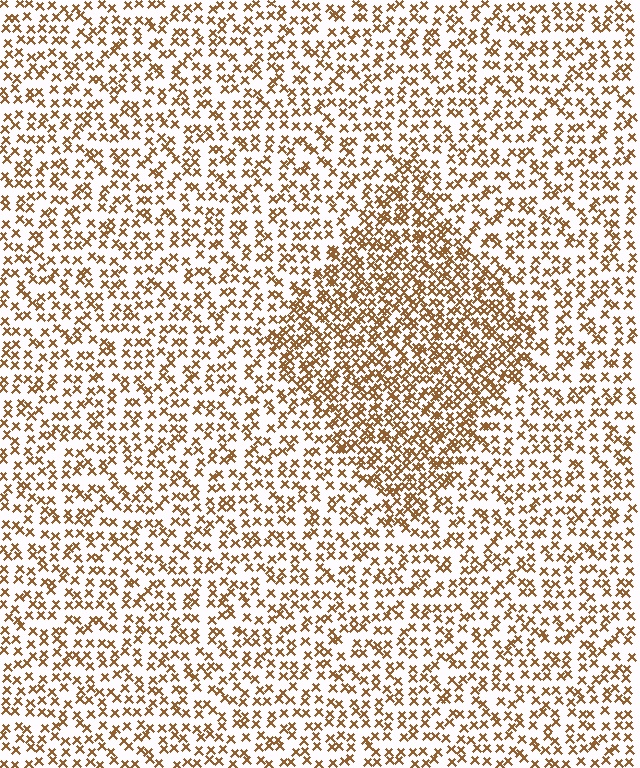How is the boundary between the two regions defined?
The boundary is defined by a change in element density (approximately 1.9x ratio). All elements are the same color, size, and shape.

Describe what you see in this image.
The image contains small brown elements arranged at two different densities. A diamond-shaped region is visible where the elements are more densely packed than the surrounding area.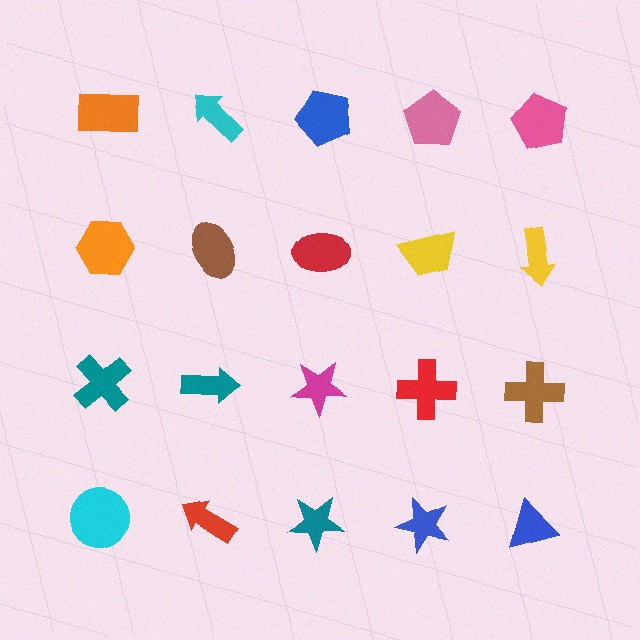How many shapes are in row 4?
5 shapes.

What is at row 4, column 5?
A blue triangle.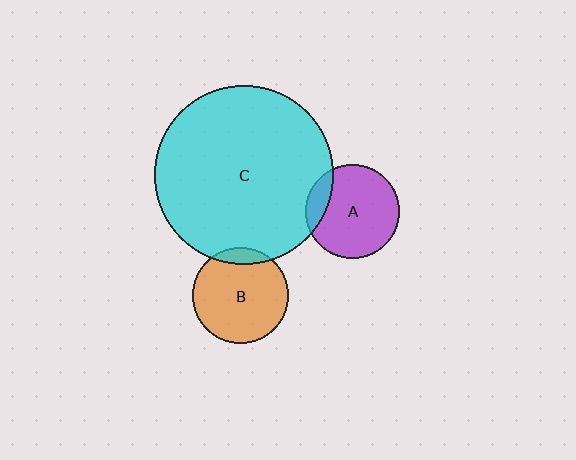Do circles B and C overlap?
Yes.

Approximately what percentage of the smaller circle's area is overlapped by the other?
Approximately 10%.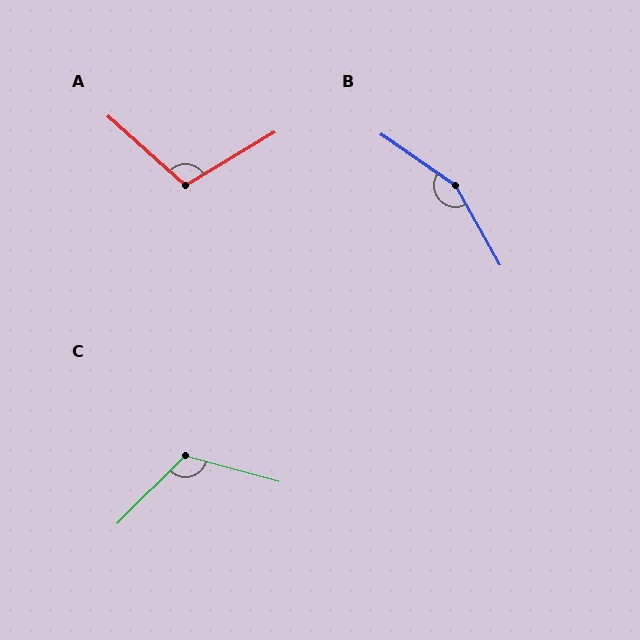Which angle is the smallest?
A, at approximately 107 degrees.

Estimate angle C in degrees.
Approximately 120 degrees.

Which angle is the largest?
B, at approximately 154 degrees.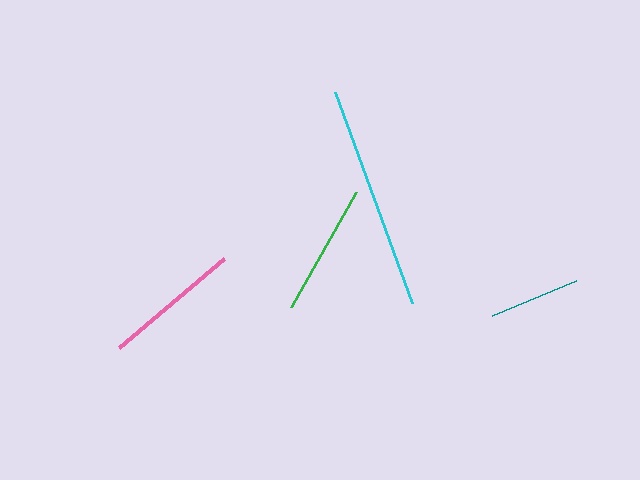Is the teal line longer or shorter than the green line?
The green line is longer than the teal line.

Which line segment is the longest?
The cyan line is the longest at approximately 224 pixels.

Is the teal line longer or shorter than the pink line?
The pink line is longer than the teal line.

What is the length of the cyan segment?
The cyan segment is approximately 224 pixels long.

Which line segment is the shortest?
The teal line is the shortest at approximately 91 pixels.